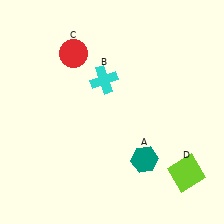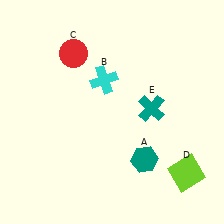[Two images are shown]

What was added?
A teal cross (E) was added in Image 2.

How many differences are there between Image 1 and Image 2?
There is 1 difference between the two images.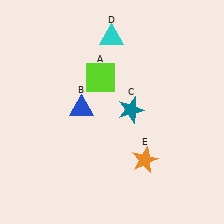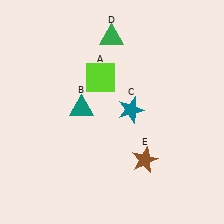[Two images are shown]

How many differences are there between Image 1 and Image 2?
There are 3 differences between the two images.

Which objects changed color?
B changed from blue to teal. D changed from cyan to green. E changed from orange to brown.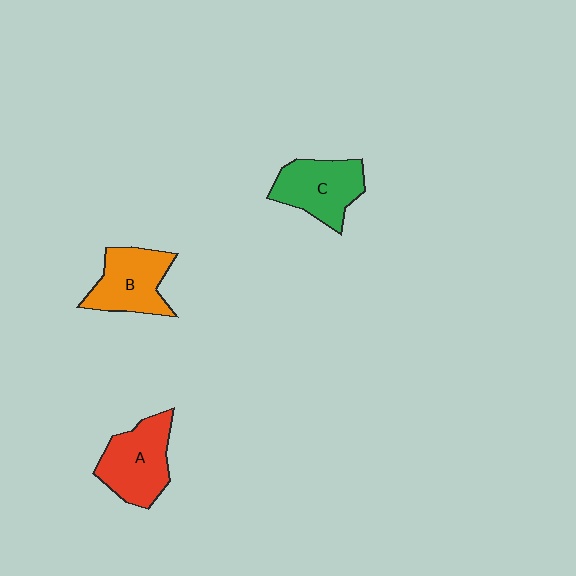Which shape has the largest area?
Shape A (red).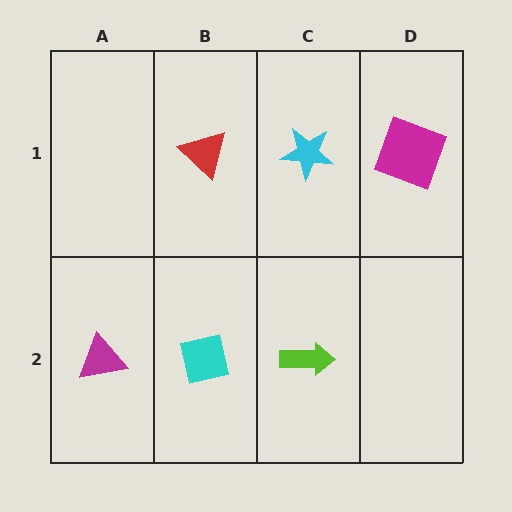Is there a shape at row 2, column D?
No, that cell is empty.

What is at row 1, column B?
A red triangle.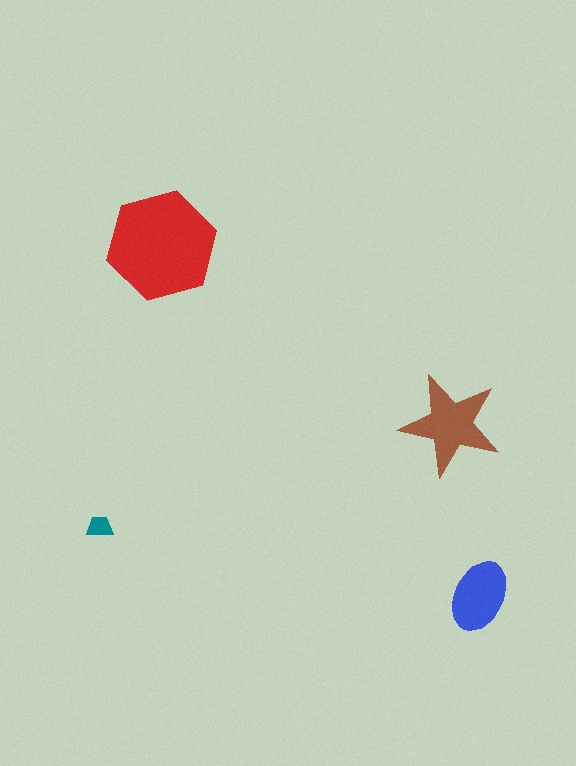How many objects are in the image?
There are 4 objects in the image.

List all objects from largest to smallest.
The red hexagon, the brown star, the blue ellipse, the teal trapezoid.